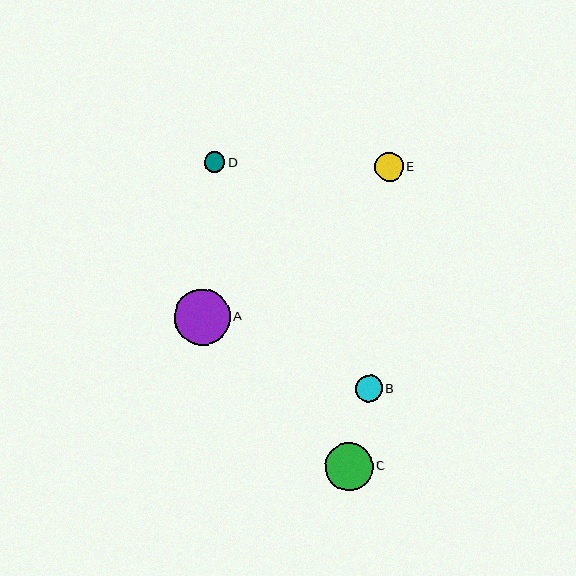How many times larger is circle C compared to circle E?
Circle C is approximately 1.7 times the size of circle E.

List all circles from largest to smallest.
From largest to smallest: A, C, E, B, D.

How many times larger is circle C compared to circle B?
Circle C is approximately 1.8 times the size of circle B.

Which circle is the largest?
Circle A is the largest with a size of approximately 56 pixels.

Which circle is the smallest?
Circle D is the smallest with a size of approximately 20 pixels.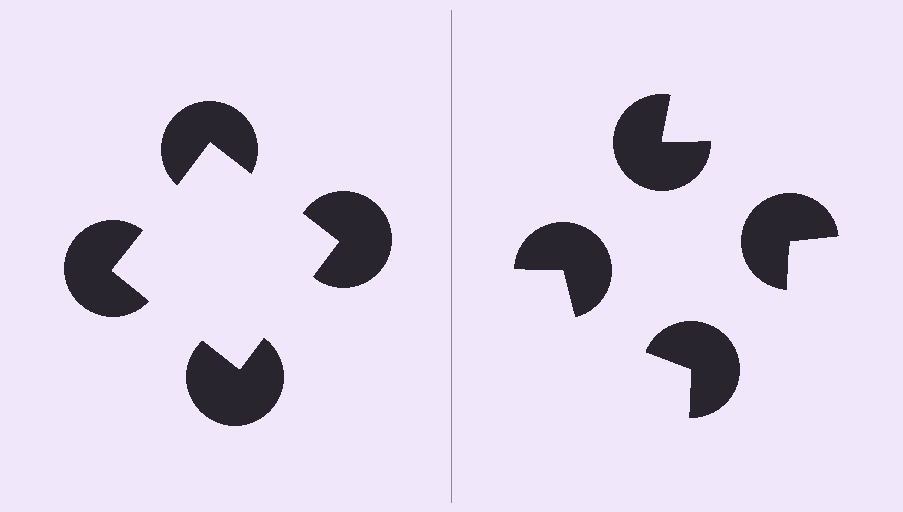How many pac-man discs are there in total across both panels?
8 — 4 on each side.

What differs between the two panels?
The pac-man discs are positioned identically on both sides; only the wedge orientations differ. On the left they align to a square; on the right they are misaligned.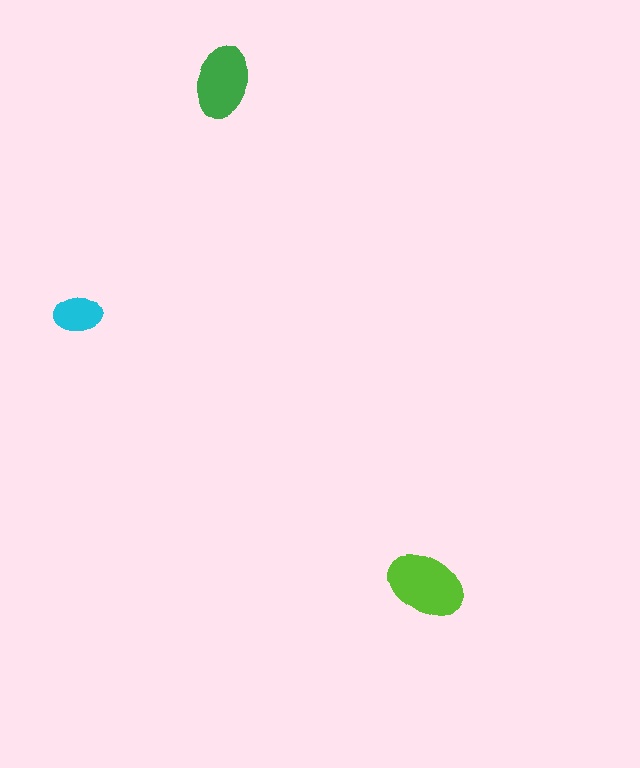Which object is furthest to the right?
The lime ellipse is rightmost.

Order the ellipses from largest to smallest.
the lime one, the green one, the cyan one.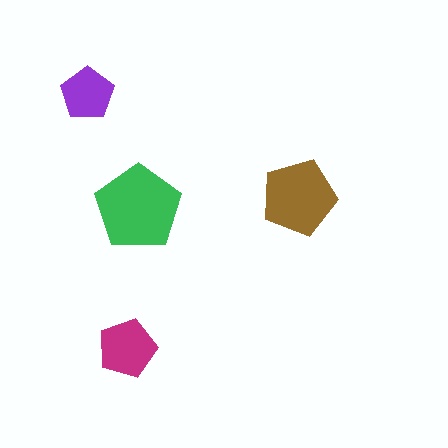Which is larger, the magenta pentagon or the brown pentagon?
The brown one.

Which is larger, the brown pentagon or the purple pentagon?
The brown one.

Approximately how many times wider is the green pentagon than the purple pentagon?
About 1.5 times wider.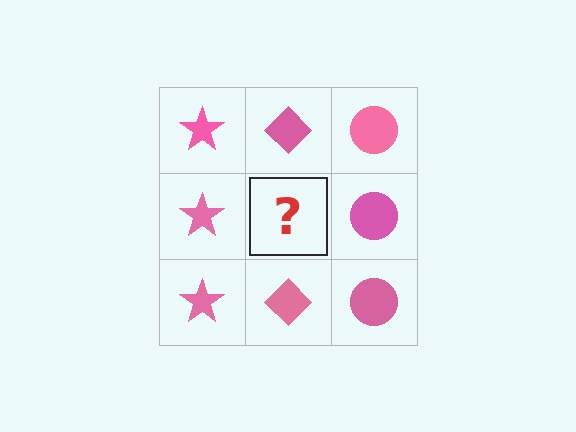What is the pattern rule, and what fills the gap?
The rule is that each column has a consistent shape. The gap should be filled with a pink diamond.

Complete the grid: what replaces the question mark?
The question mark should be replaced with a pink diamond.